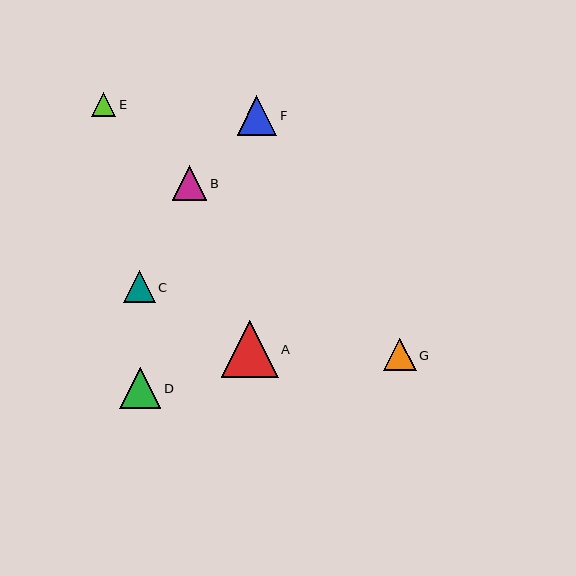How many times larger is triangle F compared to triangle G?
Triangle F is approximately 1.2 times the size of triangle G.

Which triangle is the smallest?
Triangle E is the smallest with a size of approximately 24 pixels.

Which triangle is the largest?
Triangle A is the largest with a size of approximately 57 pixels.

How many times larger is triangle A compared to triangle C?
Triangle A is approximately 1.8 times the size of triangle C.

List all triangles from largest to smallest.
From largest to smallest: A, D, F, B, G, C, E.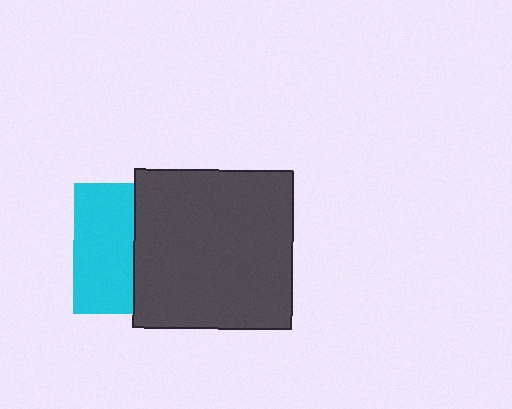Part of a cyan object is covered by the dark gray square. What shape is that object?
It is a square.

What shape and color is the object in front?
The object in front is a dark gray square.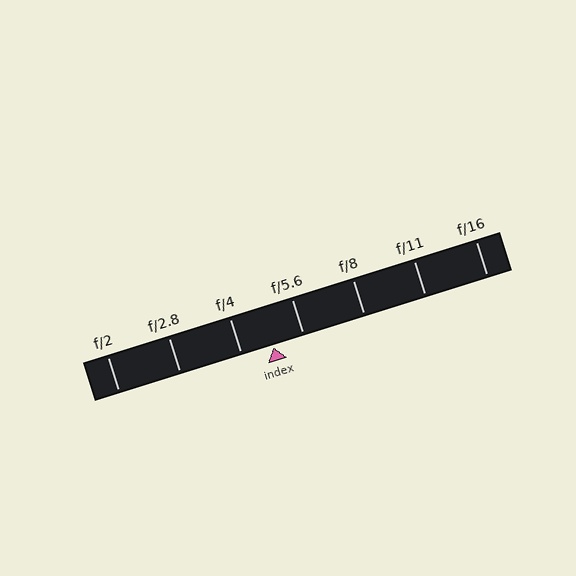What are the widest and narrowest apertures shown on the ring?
The widest aperture shown is f/2 and the narrowest is f/16.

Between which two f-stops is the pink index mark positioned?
The index mark is between f/4 and f/5.6.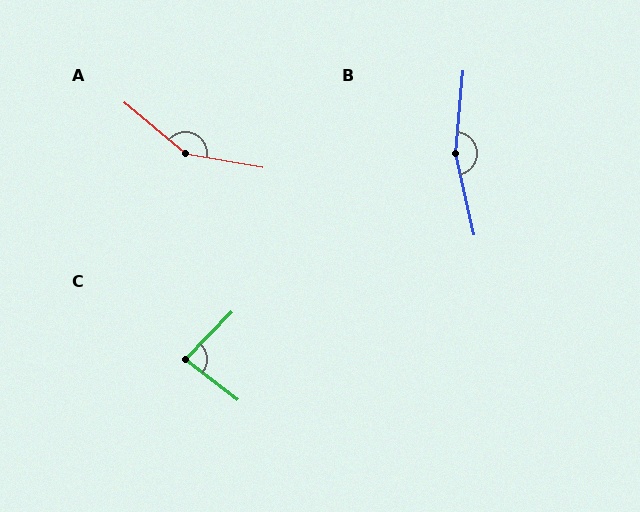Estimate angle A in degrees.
Approximately 150 degrees.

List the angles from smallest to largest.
C (84°), A (150°), B (162°).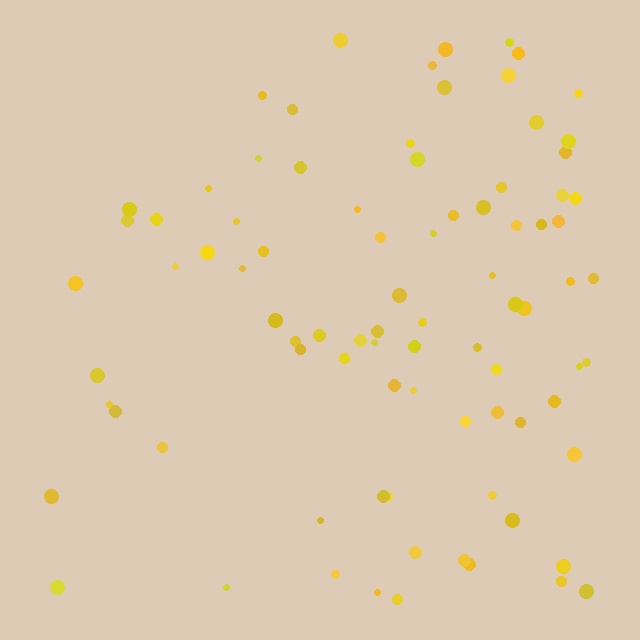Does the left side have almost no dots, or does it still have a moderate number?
Still a moderate number, just noticeably fewer than the right.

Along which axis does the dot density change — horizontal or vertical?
Horizontal.